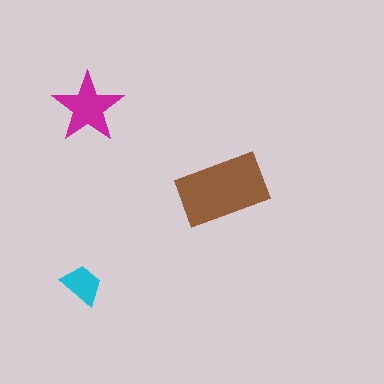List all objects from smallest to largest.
The cyan trapezoid, the magenta star, the brown rectangle.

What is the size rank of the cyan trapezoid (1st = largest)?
3rd.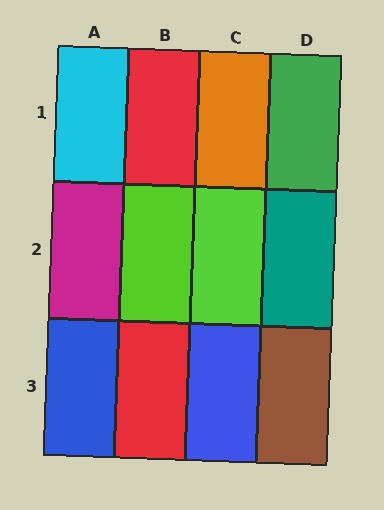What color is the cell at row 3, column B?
Red.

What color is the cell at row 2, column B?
Lime.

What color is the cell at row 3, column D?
Brown.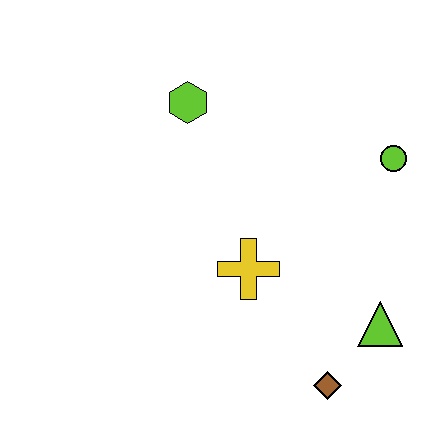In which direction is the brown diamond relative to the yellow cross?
The brown diamond is below the yellow cross.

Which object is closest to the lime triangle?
The brown diamond is closest to the lime triangle.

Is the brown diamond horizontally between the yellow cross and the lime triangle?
Yes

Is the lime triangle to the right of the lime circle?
No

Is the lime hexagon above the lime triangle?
Yes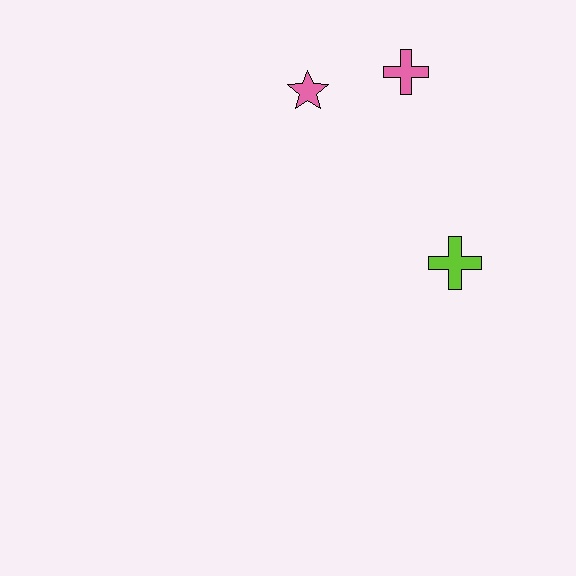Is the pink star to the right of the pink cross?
No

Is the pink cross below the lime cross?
No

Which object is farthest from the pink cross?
The lime cross is farthest from the pink cross.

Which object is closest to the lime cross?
The pink cross is closest to the lime cross.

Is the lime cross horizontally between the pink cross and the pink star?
No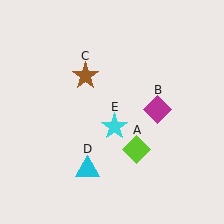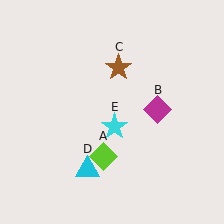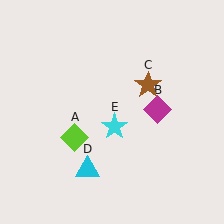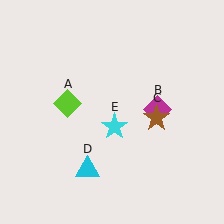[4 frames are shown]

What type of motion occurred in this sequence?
The lime diamond (object A), brown star (object C) rotated clockwise around the center of the scene.